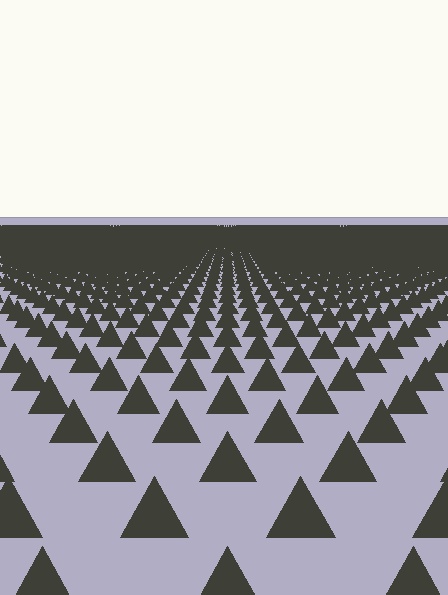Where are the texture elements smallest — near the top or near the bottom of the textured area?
Near the top.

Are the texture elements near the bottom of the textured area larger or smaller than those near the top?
Larger. Near the bottom, elements are closer to the viewer and appear at a bigger on-screen size.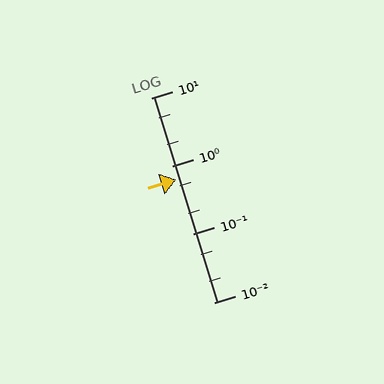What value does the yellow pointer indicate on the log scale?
The pointer indicates approximately 0.64.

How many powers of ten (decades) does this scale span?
The scale spans 3 decades, from 0.01 to 10.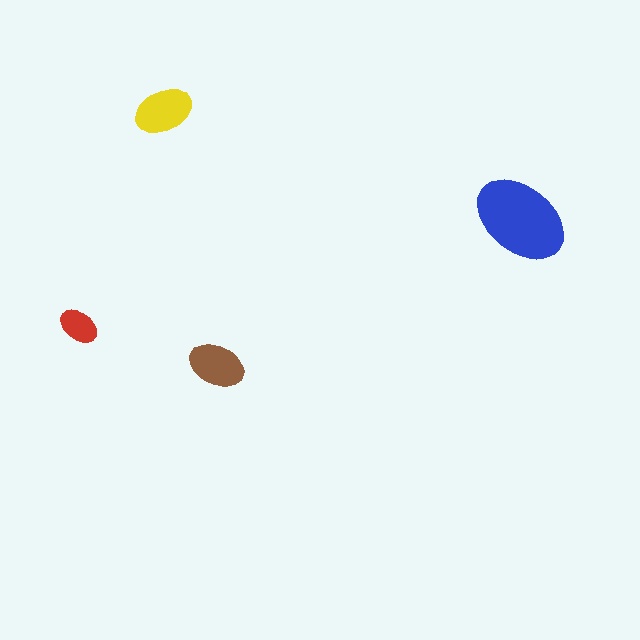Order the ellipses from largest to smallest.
the blue one, the yellow one, the brown one, the red one.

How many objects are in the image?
There are 4 objects in the image.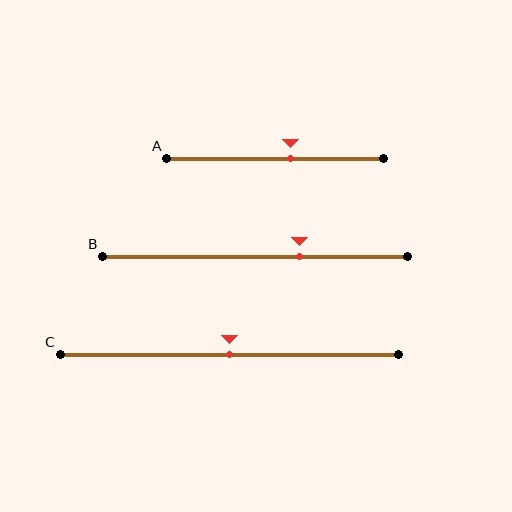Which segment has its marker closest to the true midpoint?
Segment C has its marker closest to the true midpoint.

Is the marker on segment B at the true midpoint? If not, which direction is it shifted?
No, the marker on segment B is shifted to the right by about 14% of the segment length.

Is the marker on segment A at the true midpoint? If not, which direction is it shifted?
No, the marker on segment A is shifted to the right by about 7% of the segment length.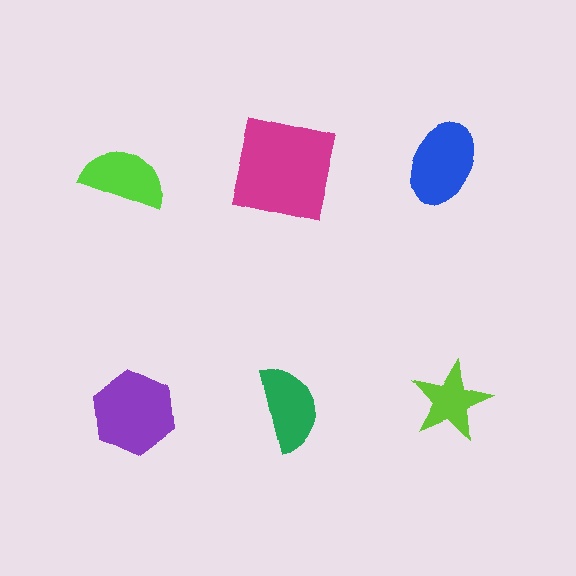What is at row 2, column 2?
A green semicircle.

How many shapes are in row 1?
3 shapes.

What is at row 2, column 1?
A purple hexagon.